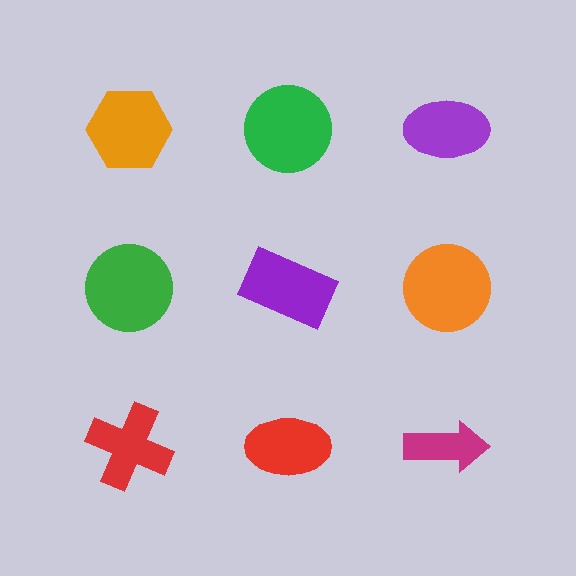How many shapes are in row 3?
3 shapes.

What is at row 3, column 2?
A red ellipse.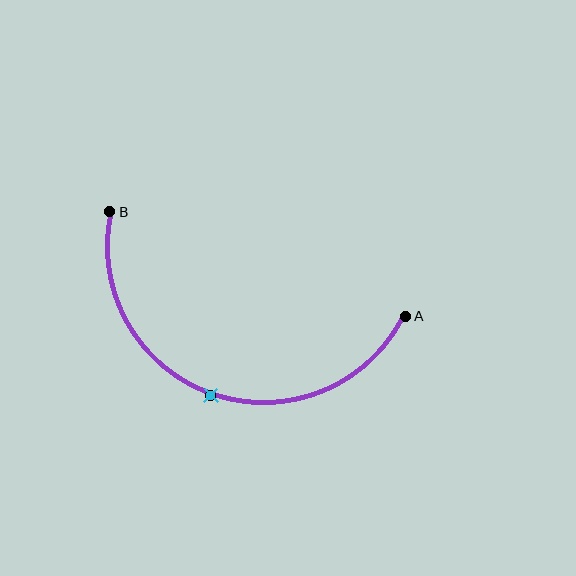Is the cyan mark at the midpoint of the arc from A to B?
Yes. The cyan mark lies on the arc at equal arc-length from both A and B — it is the arc midpoint.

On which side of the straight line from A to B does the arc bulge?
The arc bulges below the straight line connecting A and B.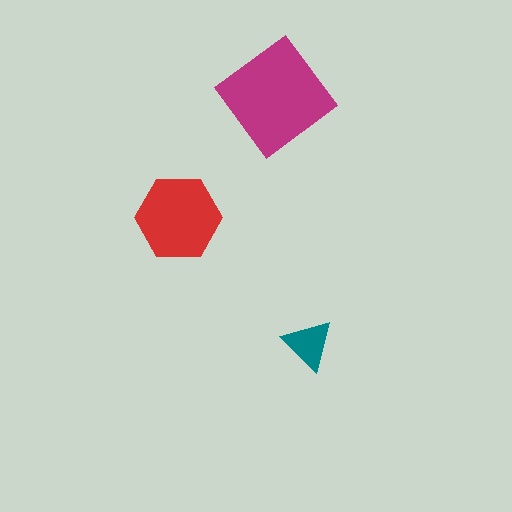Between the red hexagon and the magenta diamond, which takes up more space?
The magenta diamond.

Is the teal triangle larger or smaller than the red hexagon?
Smaller.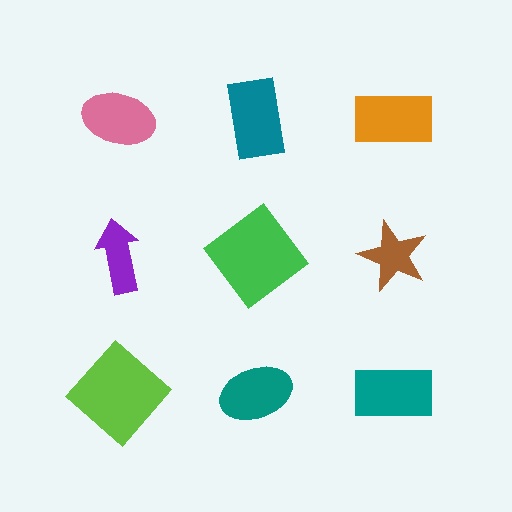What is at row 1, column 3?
An orange rectangle.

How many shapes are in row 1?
3 shapes.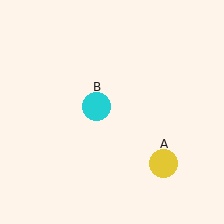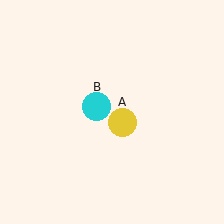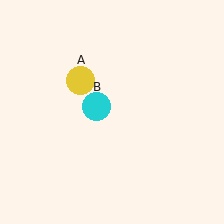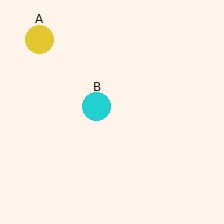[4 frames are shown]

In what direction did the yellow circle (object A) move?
The yellow circle (object A) moved up and to the left.